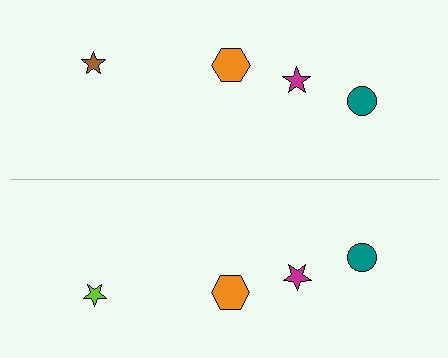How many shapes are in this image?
There are 8 shapes in this image.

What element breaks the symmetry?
The lime star on the bottom side breaks the symmetry — its mirror counterpart is brown.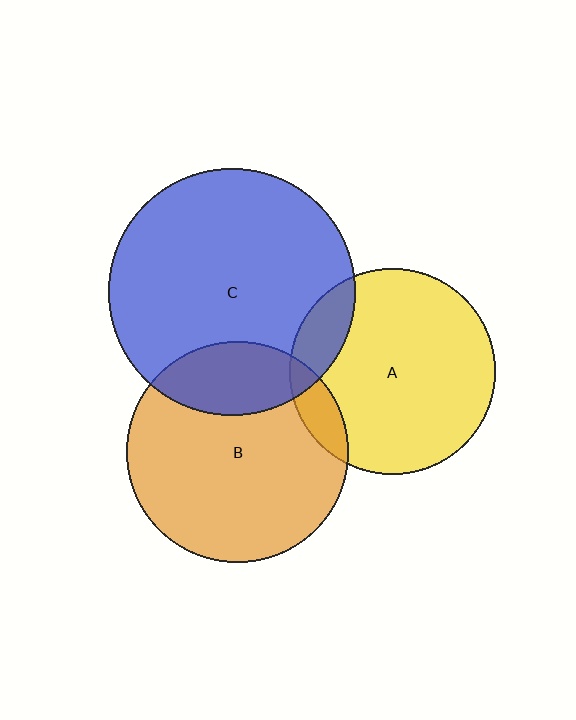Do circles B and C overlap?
Yes.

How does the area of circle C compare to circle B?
Approximately 1.2 times.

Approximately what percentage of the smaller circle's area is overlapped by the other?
Approximately 20%.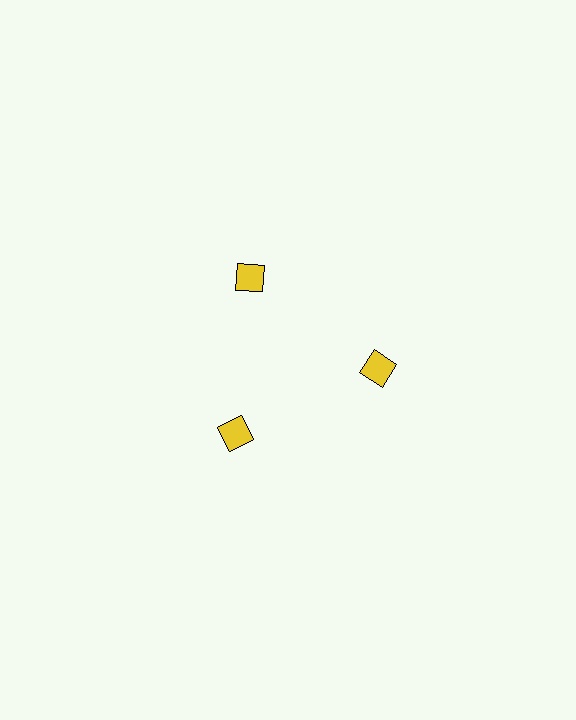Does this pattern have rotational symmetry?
Yes, this pattern has 3-fold rotational symmetry. It looks the same after rotating 120 degrees around the center.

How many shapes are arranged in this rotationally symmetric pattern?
There are 3 shapes, arranged in 3 groups of 1.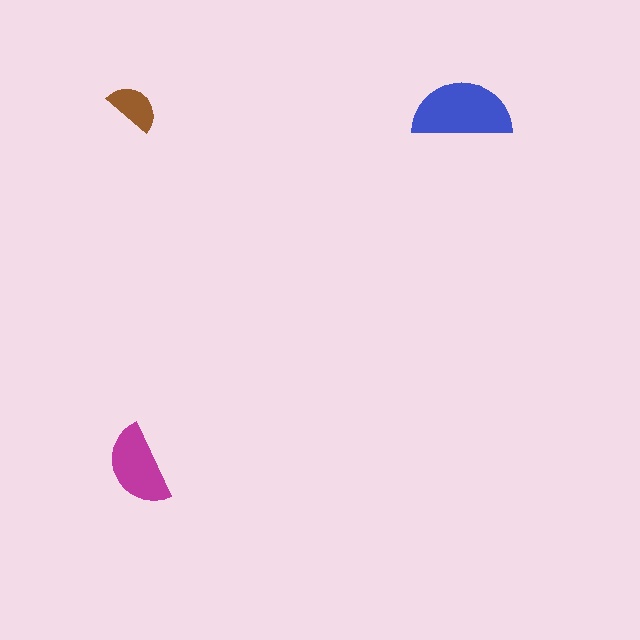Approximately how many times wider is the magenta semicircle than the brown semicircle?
About 1.5 times wider.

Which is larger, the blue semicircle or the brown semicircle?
The blue one.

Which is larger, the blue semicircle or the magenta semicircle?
The blue one.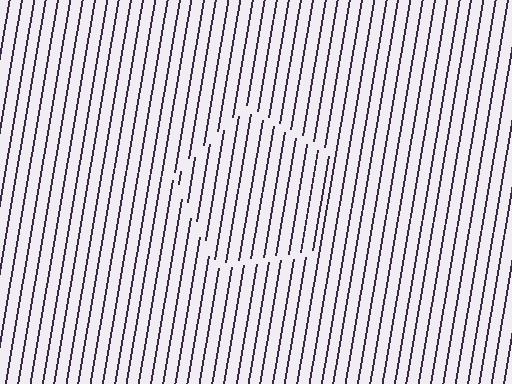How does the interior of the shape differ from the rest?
The interior of the shape contains the same grating, shifted by half a period — the contour is defined by the phase discontinuity where line-ends from the inner and outer gratings abut.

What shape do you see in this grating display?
An illusory pentagon. The interior of the shape contains the same grating, shifted by half a period — the contour is defined by the phase discontinuity where line-ends from the inner and outer gratings abut.